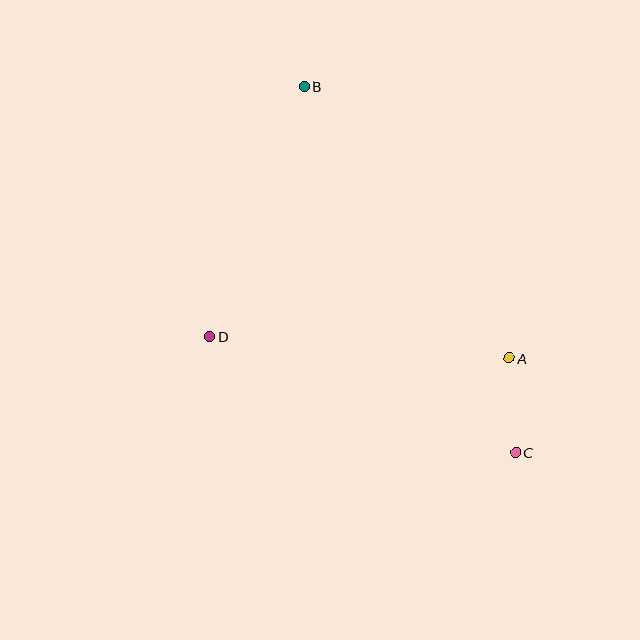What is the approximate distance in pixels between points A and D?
The distance between A and D is approximately 300 pixels.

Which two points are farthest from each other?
Points B and C are farthest from each other.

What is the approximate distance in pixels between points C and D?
The distance between C and D is approximately 327 pixels.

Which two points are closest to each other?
Points A and C are closest to each other.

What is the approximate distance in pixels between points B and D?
The distance between B and D is approximately 267 pixels.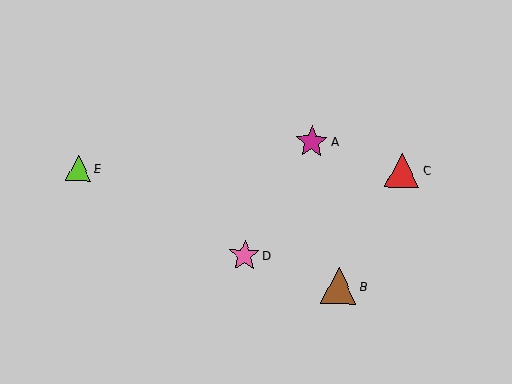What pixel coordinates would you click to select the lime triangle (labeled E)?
Click at (78, 169) to select the lime triangle E.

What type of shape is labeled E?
Shape E is a lime triangle.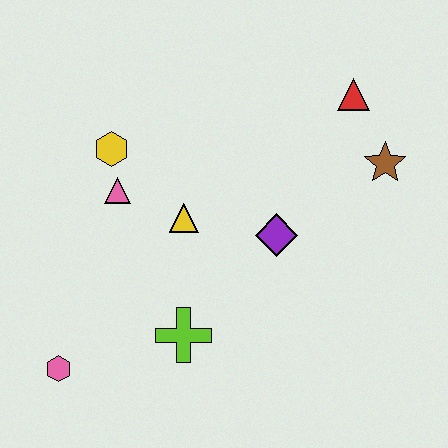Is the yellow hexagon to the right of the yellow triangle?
No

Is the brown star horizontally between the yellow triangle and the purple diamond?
No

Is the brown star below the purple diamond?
No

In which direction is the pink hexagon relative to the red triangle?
The pink hexagon is to the left of the red triangle.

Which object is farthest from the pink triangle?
The brown star is farthest from the pink triangle.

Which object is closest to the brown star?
The red triangle is closest to the brown star.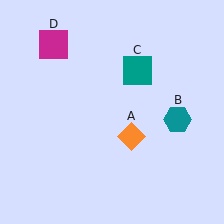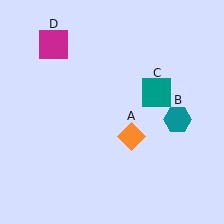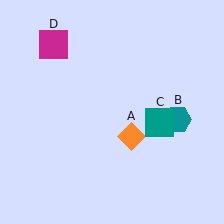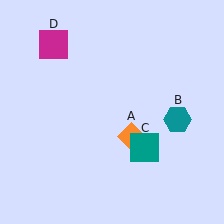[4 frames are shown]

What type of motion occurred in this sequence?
The teal square (object C) rotated clockwise around the center of the scene.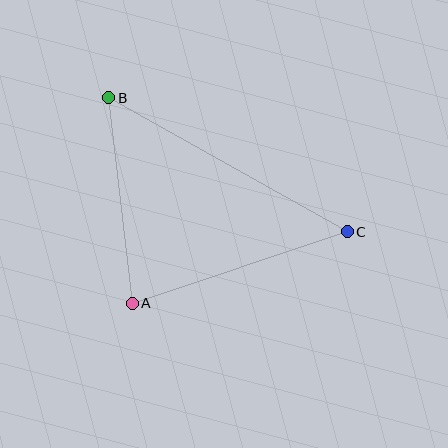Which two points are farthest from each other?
Points B and C are farthest from each other.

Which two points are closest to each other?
Points A and B are closest to each other.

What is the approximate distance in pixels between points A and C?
The distance between A and C is approximately 227 pixels.